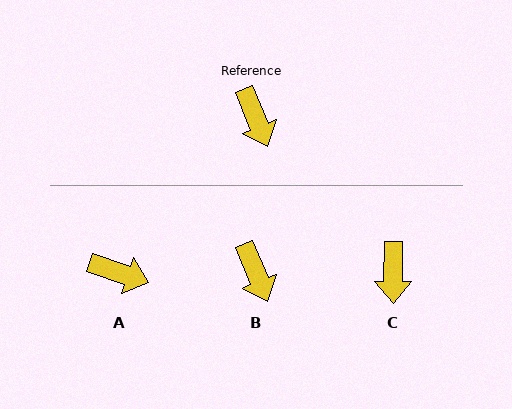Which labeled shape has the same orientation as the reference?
B.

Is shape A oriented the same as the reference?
No, it is off by about 49 degrees.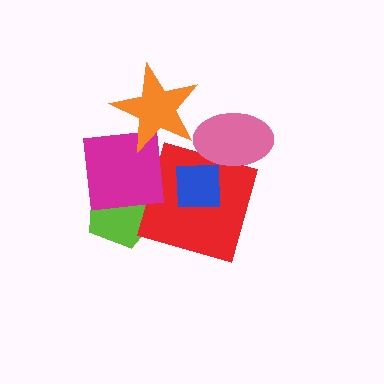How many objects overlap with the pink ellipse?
2 objects overlap with the pink ellipse.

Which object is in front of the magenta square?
The orange star is in front of the magenta square.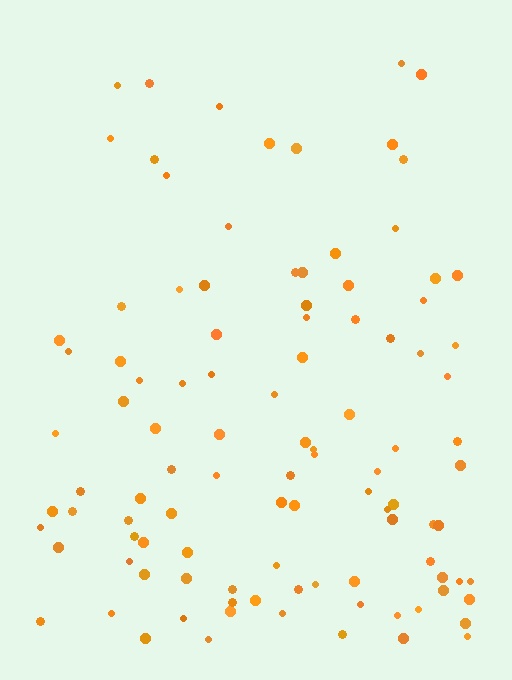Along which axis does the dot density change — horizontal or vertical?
Vertical.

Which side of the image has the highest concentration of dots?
The bottom.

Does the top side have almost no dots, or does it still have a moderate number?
Still a moderate number, just noticeably fewer than the bottom.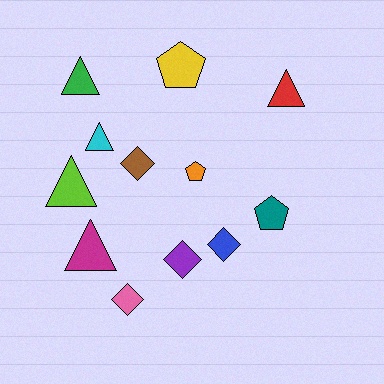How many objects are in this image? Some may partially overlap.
There are 12 objects.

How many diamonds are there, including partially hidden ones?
There are 4 diamonds.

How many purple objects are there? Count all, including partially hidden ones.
There is 1 purple object.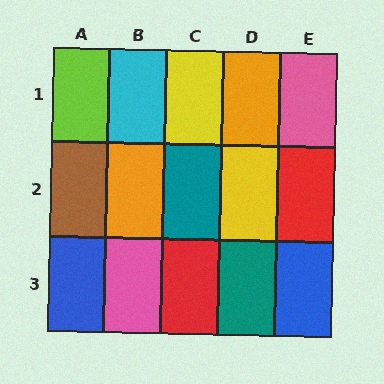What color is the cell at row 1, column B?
Cyan.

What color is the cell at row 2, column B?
Orange.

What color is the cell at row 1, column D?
Orange.